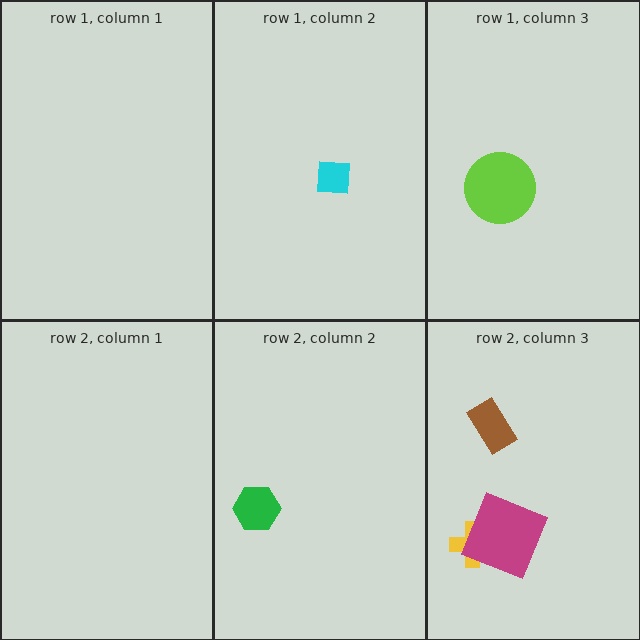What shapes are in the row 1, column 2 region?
The cyan square.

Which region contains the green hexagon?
The row 2, column 2 region.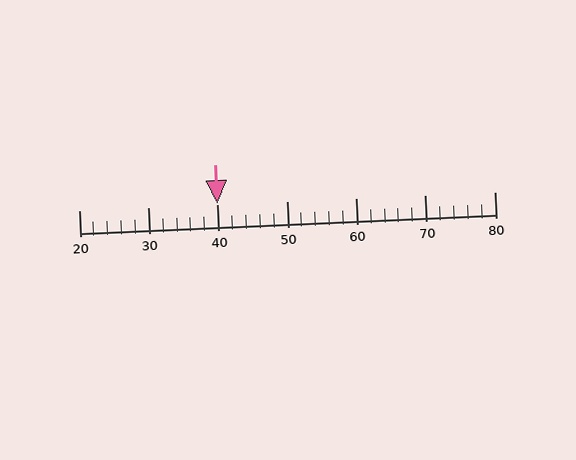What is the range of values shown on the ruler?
The ruler shows values from 20 to 80.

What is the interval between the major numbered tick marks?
The major tick marks are spaced 10 units apart.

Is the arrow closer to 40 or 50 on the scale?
The arrow is closer to 40.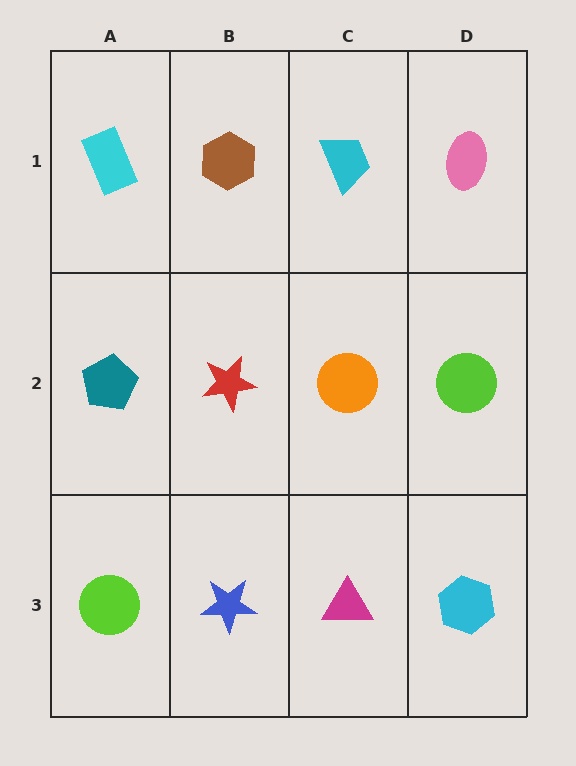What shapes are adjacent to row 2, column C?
A cyan trapezoid (row 1, column C), a magenta triangle (row 3, column C), a red star (row 2, column B), a lime circle (row 2, column D).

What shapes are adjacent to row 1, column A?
A teal pentagon (row 2, column A), a brown hexagon (row 1, column B).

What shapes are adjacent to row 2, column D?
A pink ellipse (row 1, column D), a cyan hexagon (row 3, column D), an orange circle (row 2, column C).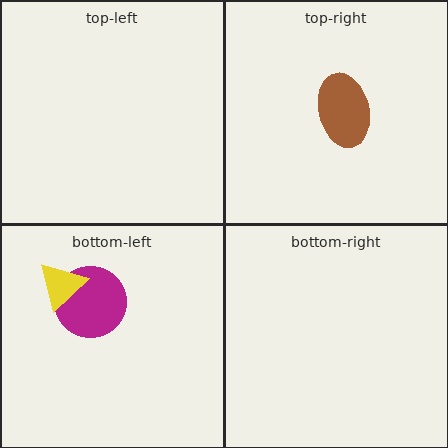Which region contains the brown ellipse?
The top-right region.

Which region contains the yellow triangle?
The bottom-left region.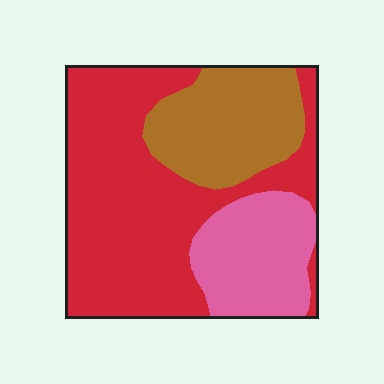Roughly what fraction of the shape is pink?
Pink covers about 20% of the shape.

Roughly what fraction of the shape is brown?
Brown covers about 25% of the shape.